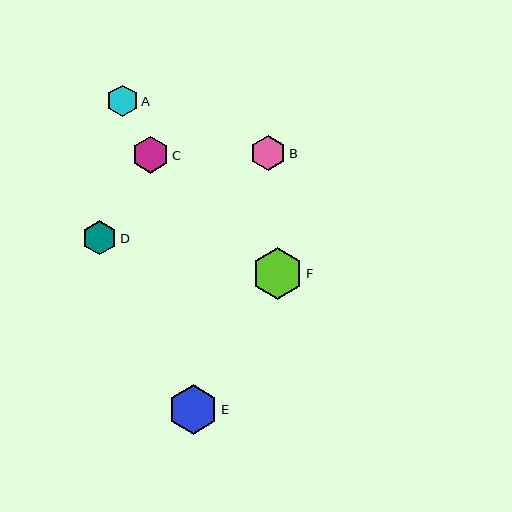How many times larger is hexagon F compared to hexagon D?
Hexagon F is approximately 1.5 times the size of hexagon D.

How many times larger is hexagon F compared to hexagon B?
Hexagon F is approximately 1.5 times the size of hexagon B.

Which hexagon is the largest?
Hexagon F is the largest with a size of approximately 52 pixels.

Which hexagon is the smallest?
Hexagon A is the smallest with a size of approximately 32 pixels.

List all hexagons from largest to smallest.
From largest to smallest: F, E, C, B, D, A.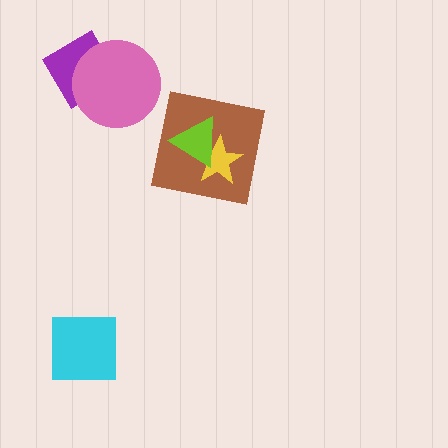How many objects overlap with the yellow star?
2 objects overlap with the yellow star.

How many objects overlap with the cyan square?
0 objects overlap with the cyan square.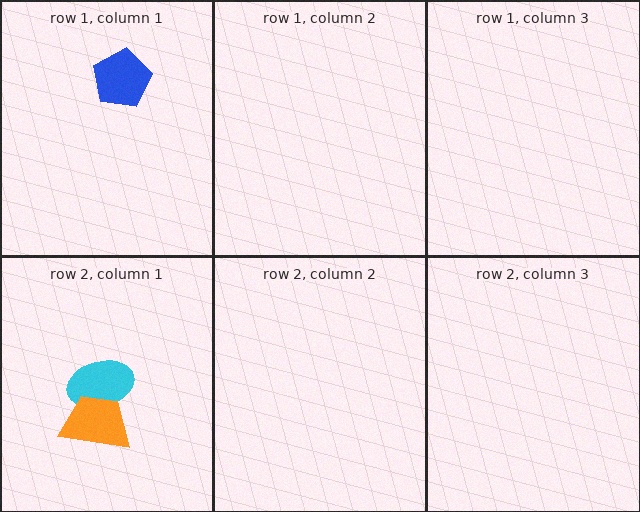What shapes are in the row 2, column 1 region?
The cyan ellipse, the orange trapezoid.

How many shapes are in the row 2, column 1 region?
2.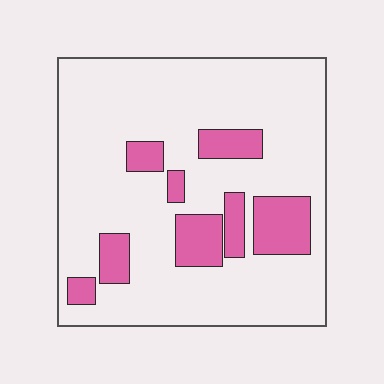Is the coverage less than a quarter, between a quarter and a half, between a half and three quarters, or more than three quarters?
Less than a quarter.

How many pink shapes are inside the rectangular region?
8.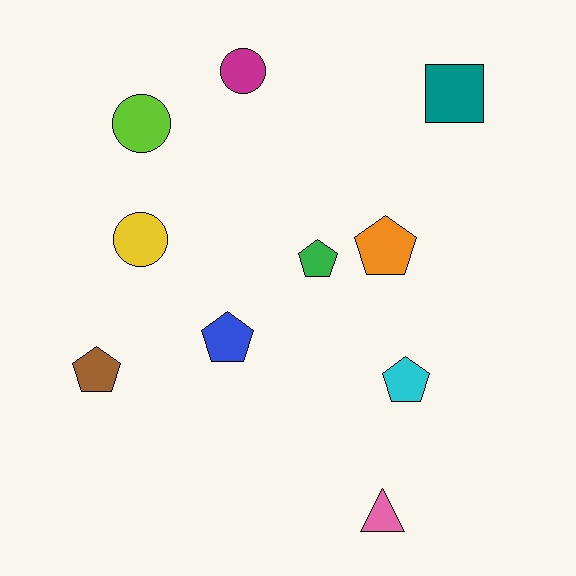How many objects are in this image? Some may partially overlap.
There are 10 objects.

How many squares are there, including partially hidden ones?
There is 1 square.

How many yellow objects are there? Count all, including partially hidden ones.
There is 1 yellow object.